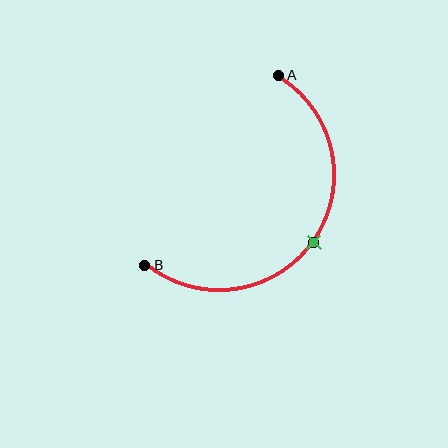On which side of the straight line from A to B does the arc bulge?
The arc bulges below and to the right of the straight line connecting A and B.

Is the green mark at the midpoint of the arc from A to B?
Yes. The green mark lies on the arc at equal arc-length from both A and B — it is the arc midpoint.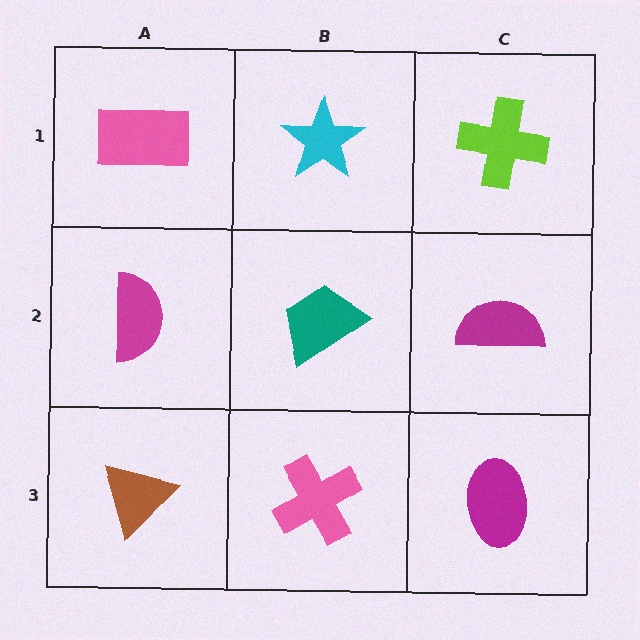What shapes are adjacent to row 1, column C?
A magenta semicircle (row 2, column C), a cyan star (row 1, column B).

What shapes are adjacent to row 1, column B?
A teal trapezoid (row 2, column B), a pink rectangle (row 1, column A), a lime cross (row 1, column C).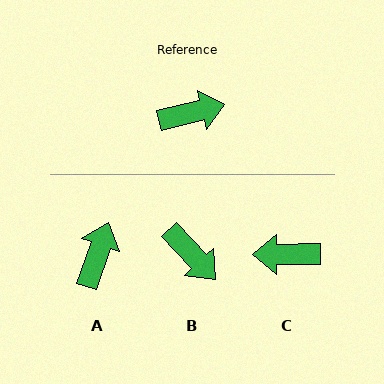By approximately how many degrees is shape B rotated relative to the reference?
Approximately 60 degrees clockwise.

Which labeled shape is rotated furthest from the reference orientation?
C, about 167 degrees away.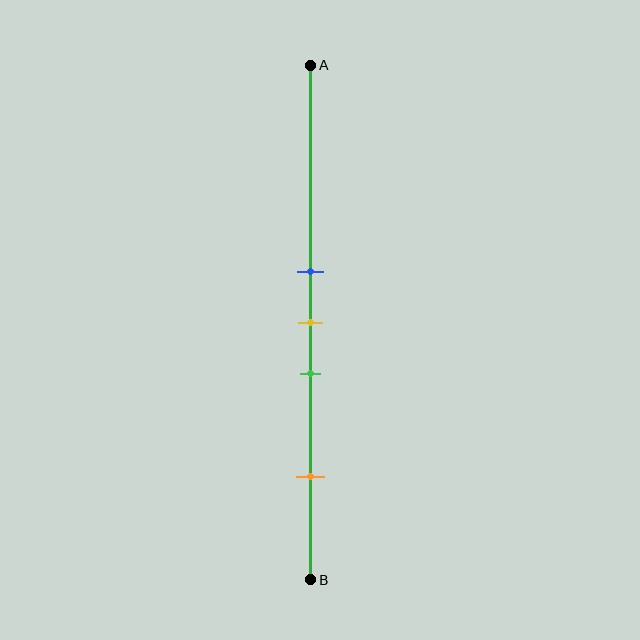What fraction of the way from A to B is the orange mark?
The orange mark is approximately 80% (0.8) of the way from A to B.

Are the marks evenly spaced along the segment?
No, the marks are not evenly spaced.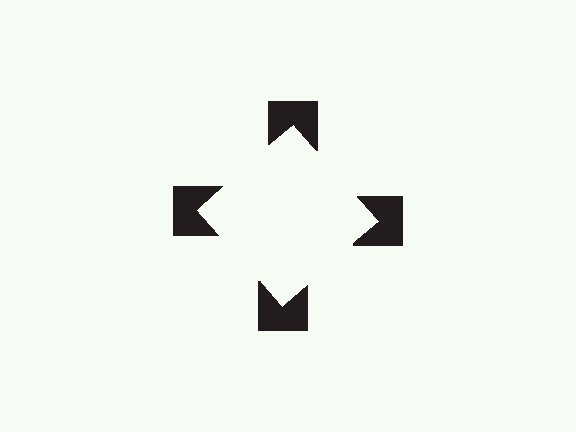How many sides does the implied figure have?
4 sides.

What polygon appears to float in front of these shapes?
An illusory square — its edges are inferred from the aligned wedge cuts in the notched squares, not physically drawn.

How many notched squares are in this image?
There are 4 — one at each vertex of the illusory square.